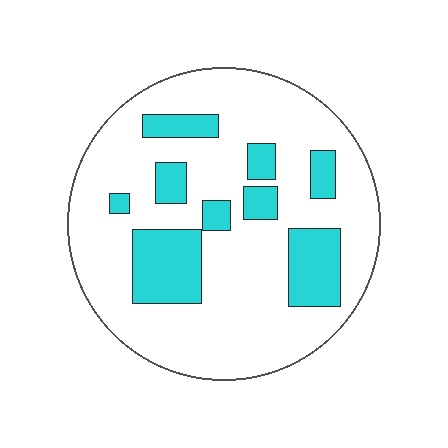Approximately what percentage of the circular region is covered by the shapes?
Approximately 25%.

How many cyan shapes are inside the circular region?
9.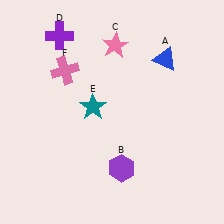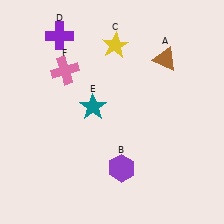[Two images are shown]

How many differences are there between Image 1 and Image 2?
There are 2 differences between the two images.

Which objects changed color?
A changed from blue to brown. C changed from pink to yellow.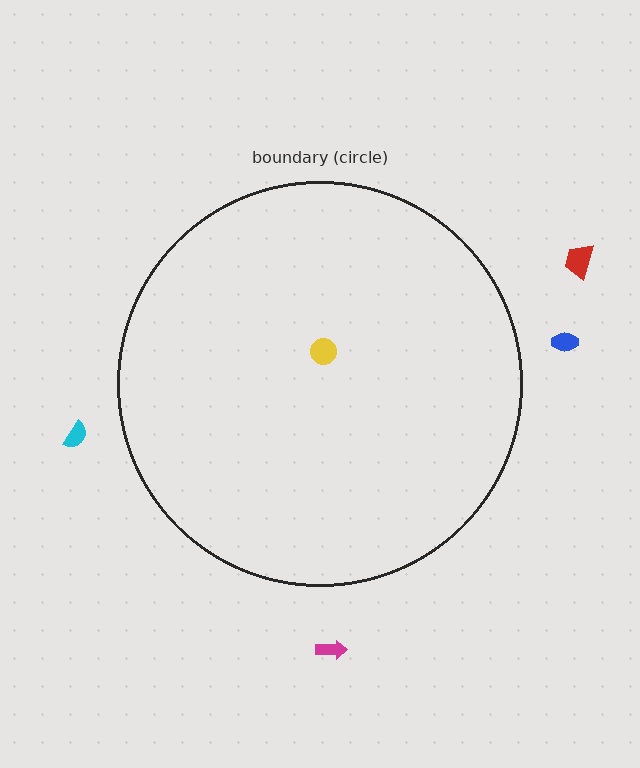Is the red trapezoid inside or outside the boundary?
Outside.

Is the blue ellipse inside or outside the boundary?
Outside.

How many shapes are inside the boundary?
1 inside, 4 outside.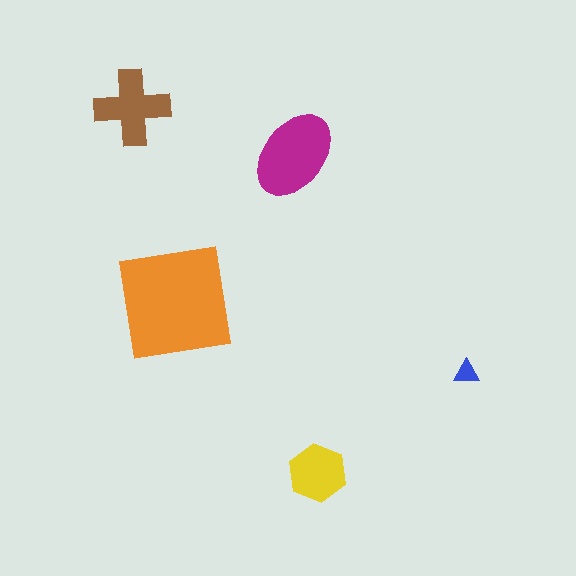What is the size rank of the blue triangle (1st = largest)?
5th.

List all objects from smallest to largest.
The blue triangle, the yellow hexagon, the brown cross, the magenta ellipse, the orange square.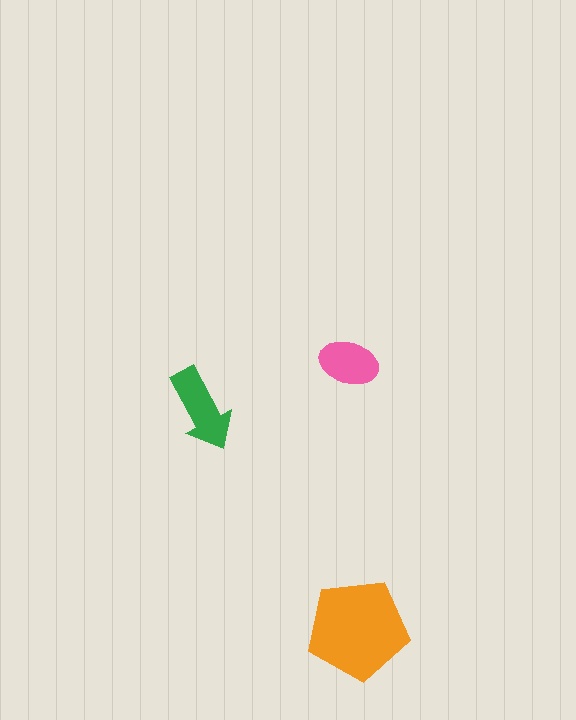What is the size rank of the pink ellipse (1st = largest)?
3rd.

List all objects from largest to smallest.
The orange pentagon, the green arrow, the pink ellipse.